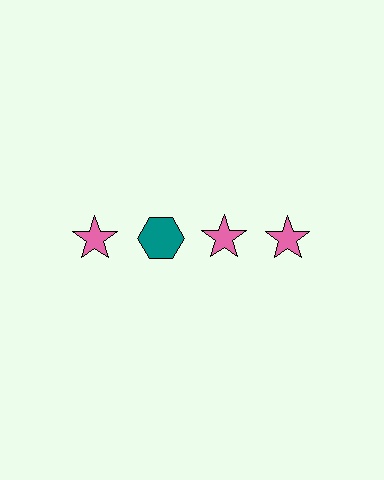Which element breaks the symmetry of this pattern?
The teal hexagon in the top row, second from left column breaks the symmetry. All other shapes are pink stars.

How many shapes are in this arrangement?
There are 4 shapes arranged in a grid pattern.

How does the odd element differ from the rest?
It differs in both color (teal instead of pink) and shape (hexagon instead of star).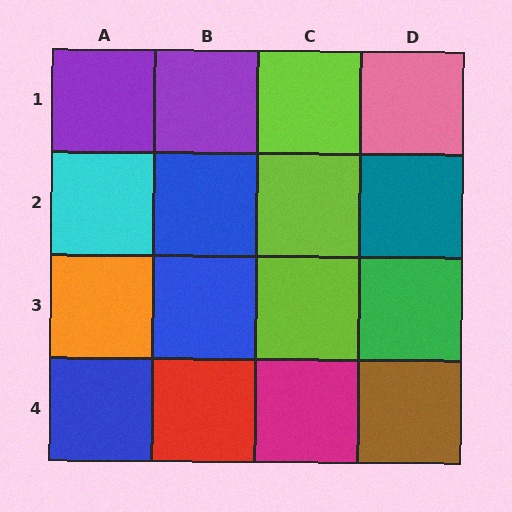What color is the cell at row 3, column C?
Lime.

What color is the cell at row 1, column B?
Purple.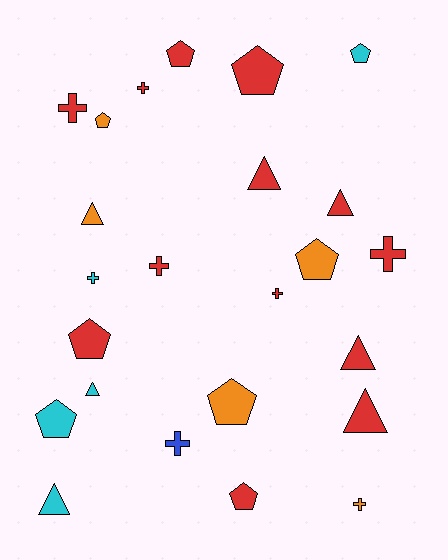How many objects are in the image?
There are 24 objects.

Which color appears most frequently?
Red, with 13 objects.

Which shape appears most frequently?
Pentagon, with 9 objects.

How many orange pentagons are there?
There are 3 orange pentagons.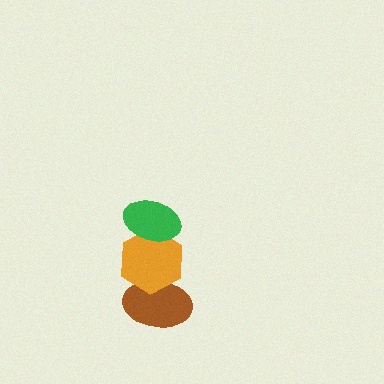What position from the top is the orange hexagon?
The orange hexagon is 2nd from the top.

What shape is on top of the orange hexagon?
The green ellipse is on top of the orange hexagon.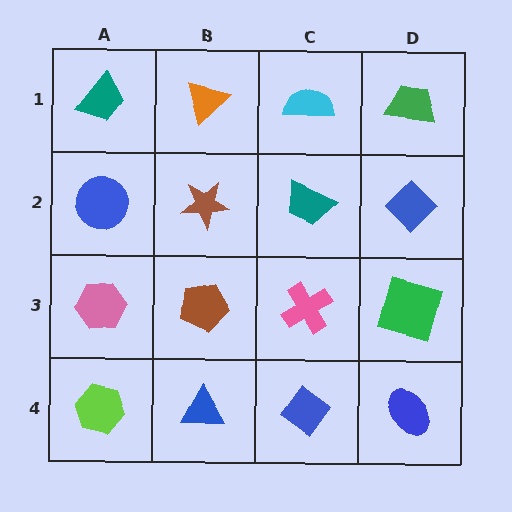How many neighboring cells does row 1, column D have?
2.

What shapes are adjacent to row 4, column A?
A pink hexagon (row 3, column A), a blue triangle (row 4, column B).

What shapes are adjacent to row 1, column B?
A brown star (row 2, column B), a teal trapezoid (row 1, column A), a cyan semicircle (row 1, column C).